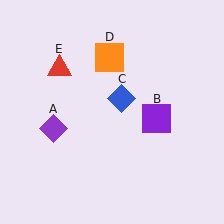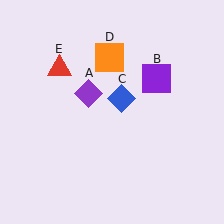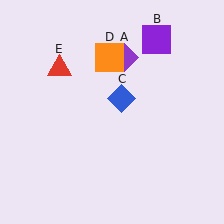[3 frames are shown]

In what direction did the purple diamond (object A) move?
The purple diamond (object A) moved up and to the right.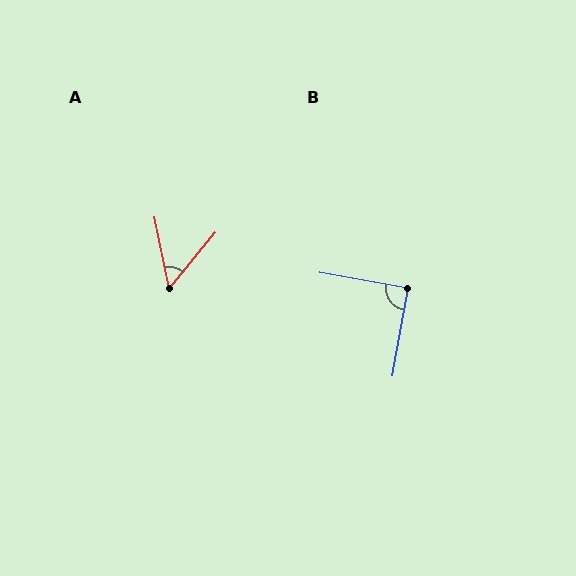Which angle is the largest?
B, at approximately 90 degrees.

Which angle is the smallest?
A, at approximately 51 degrees.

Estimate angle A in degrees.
Approximately 51 degrees.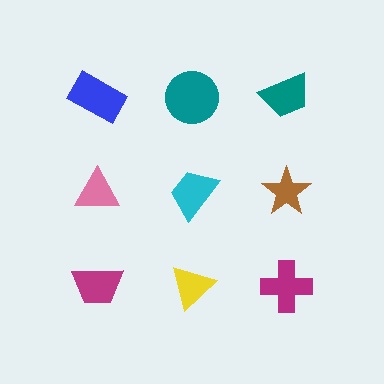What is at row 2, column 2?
A cyan trapezoid.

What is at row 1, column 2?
A teal circle.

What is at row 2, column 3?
A brown star.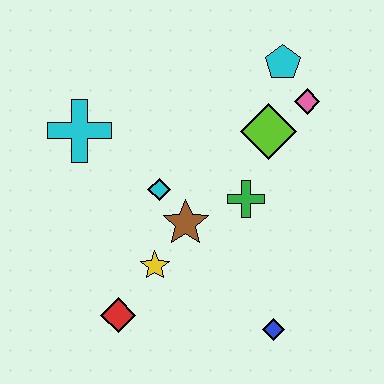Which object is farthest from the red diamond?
The cyan pentagon is farthest from the red diamond.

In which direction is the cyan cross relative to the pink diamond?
The cyan cross is to the left of the pink diamond.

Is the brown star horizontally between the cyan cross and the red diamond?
No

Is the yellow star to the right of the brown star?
No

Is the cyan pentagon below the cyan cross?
No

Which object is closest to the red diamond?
The yellow star is closest to the red diamond.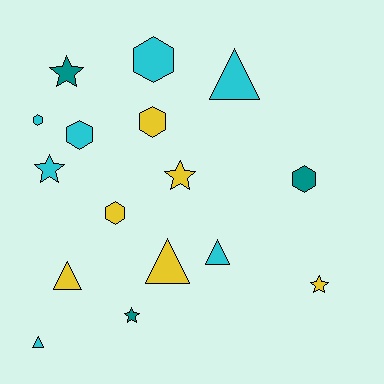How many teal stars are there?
There are 2 teal stars.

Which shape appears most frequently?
Hexagon, with 6 objects.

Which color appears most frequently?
Cyan, with 7 objects.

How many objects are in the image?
There are 16 objects.